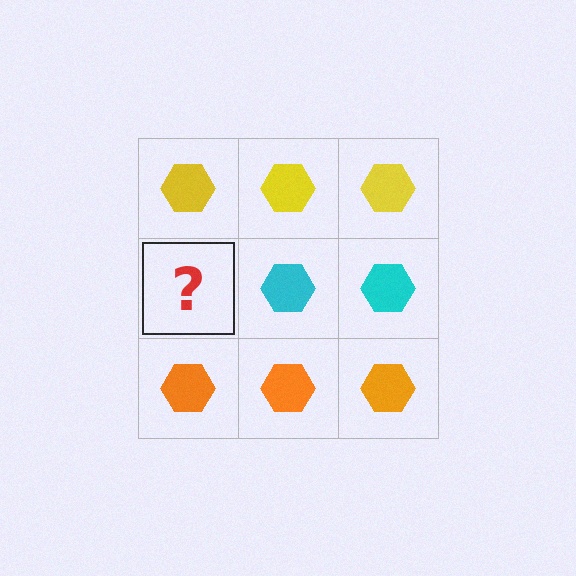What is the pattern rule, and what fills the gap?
The rule is that each row has a consistent color. The gap should be filled with a cyan hexagon.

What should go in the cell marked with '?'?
The missing cell should contain a cyan hexagon.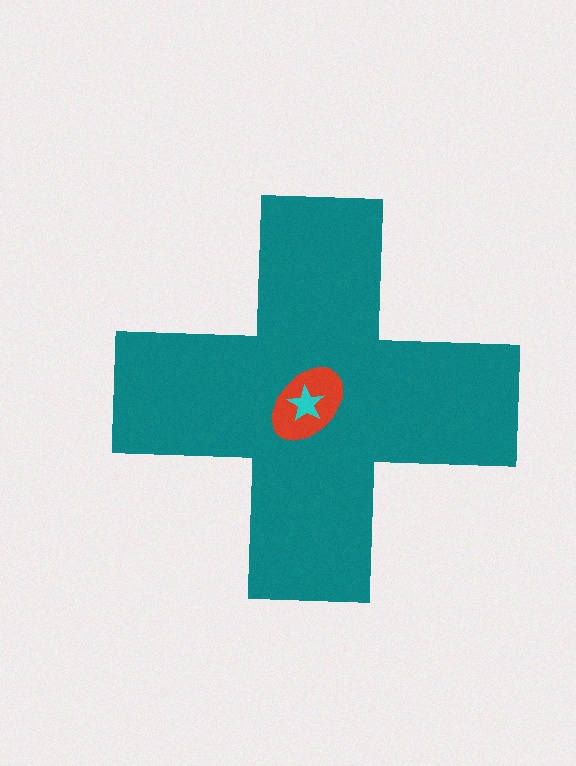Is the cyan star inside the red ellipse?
Yes.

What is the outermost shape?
The teal cross.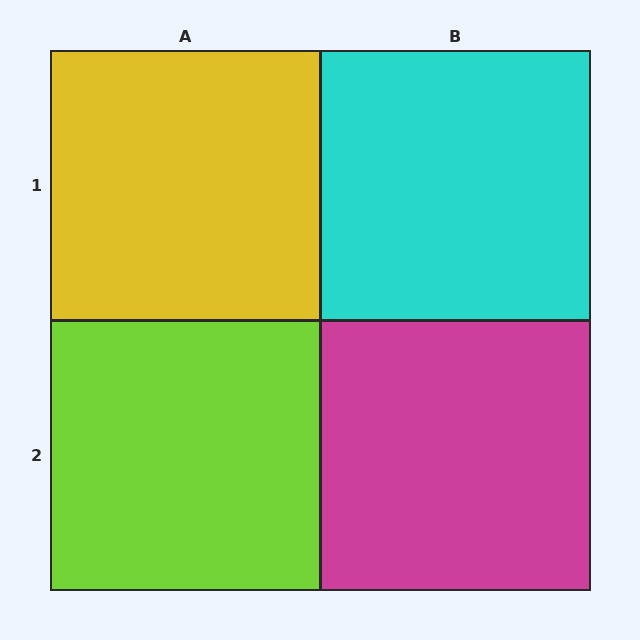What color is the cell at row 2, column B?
Magenta.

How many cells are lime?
1 cell is lime.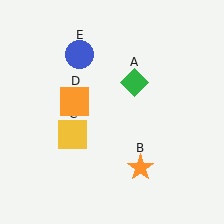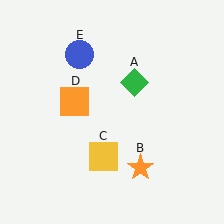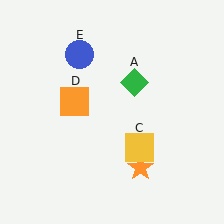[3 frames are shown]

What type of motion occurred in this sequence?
The yellow square (object C) rotated counterclockwise around the center of the scene.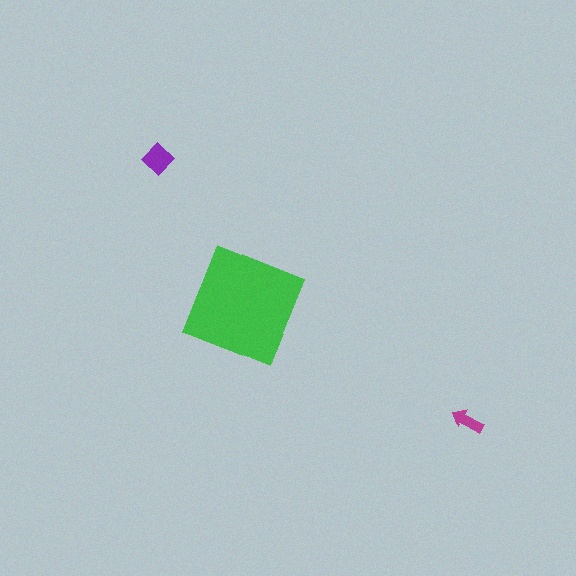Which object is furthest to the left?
The purple diamond is leftmost.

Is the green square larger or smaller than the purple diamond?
Larger.